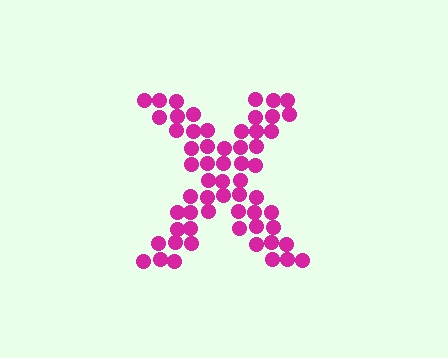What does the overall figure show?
The overall figure shows the letter X.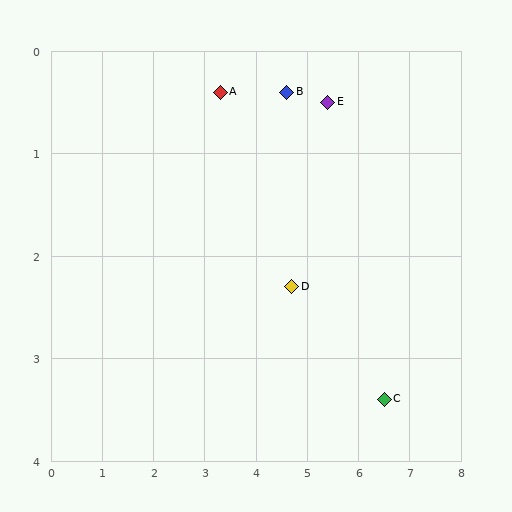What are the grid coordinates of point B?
Point B is at approximately (4.6, 0.4).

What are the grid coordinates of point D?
Point D is at approximately (4.7, 2.3).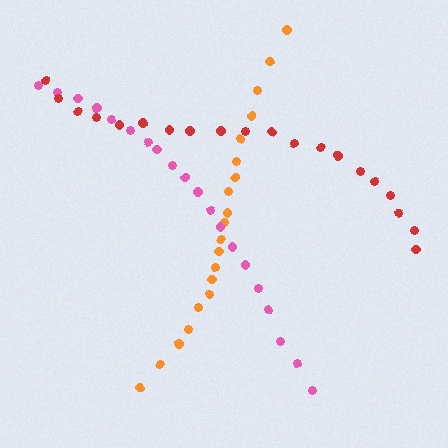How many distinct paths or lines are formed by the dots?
There are 3 distinct paths.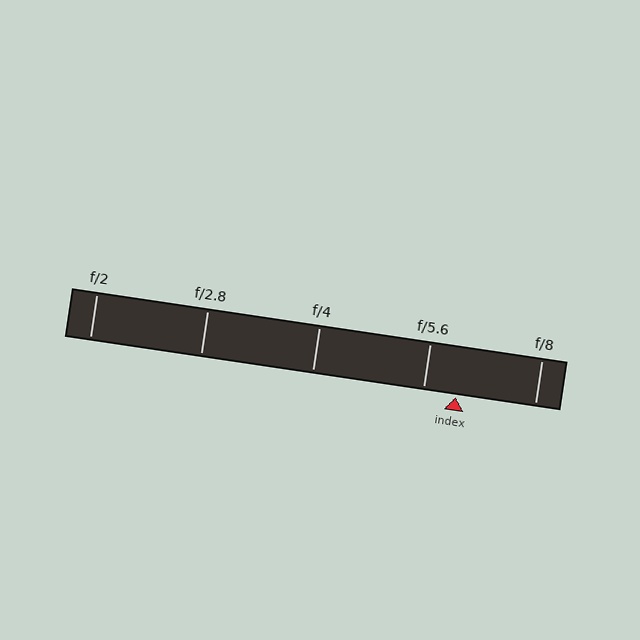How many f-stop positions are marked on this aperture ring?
There are 5 f-stop positions marked.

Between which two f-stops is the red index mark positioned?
The index mark is between f/5.6 and f/8.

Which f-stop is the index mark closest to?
The index mark is closest to f/5.6.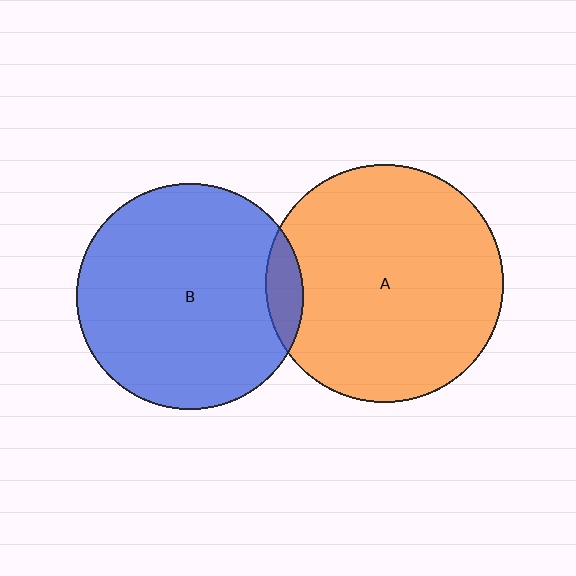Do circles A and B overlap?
Yes.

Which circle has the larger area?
Circle A (orange).